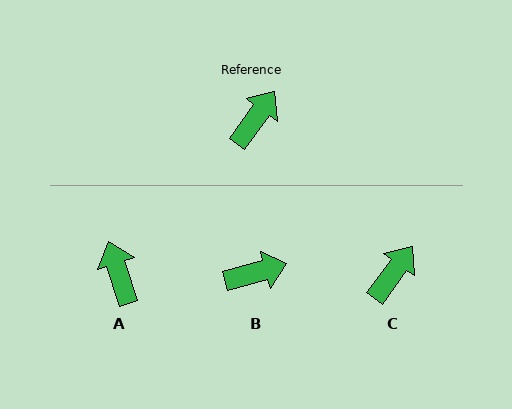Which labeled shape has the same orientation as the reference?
C.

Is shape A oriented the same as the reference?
No, it is off by about 54 degrees.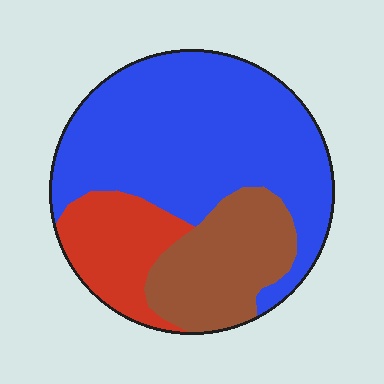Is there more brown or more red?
Brown.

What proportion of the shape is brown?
Brown takes up about one quarter (1/4) of the shape.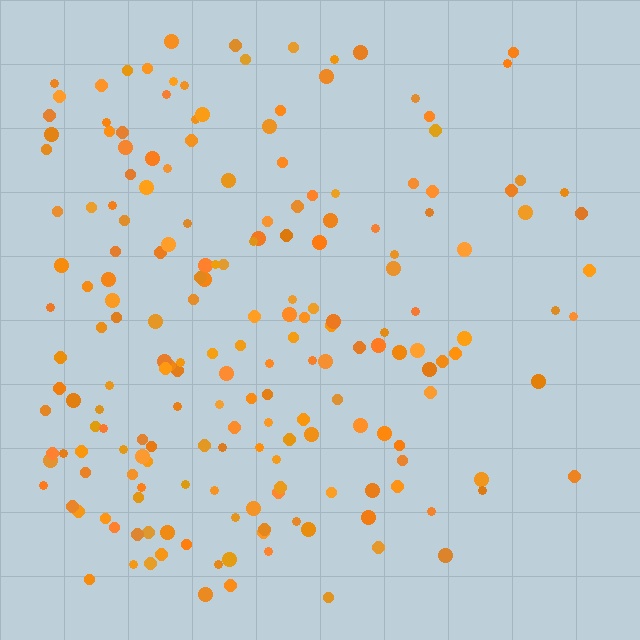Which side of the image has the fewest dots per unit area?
The right.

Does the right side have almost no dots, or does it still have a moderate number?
Still a moderate number, just noticeably fewer than the left.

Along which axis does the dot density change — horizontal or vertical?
Horizontal.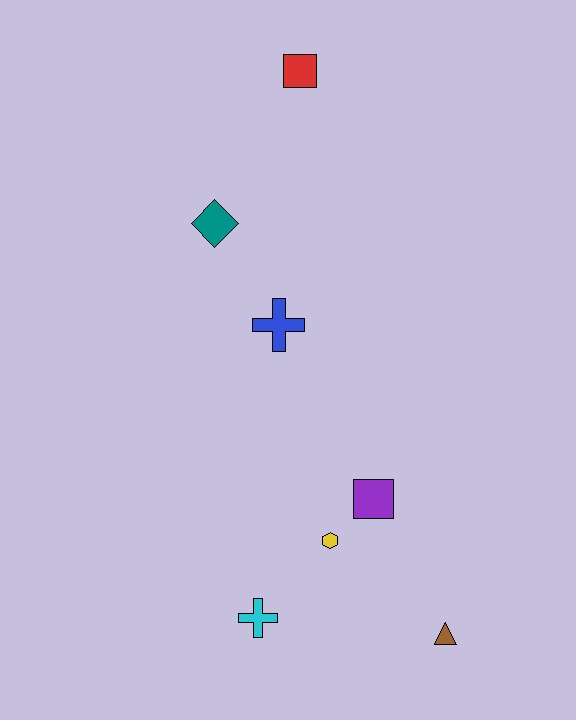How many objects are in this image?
There are 7 objects.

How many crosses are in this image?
There are 2 crosses.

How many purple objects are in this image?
There is 1 purple object.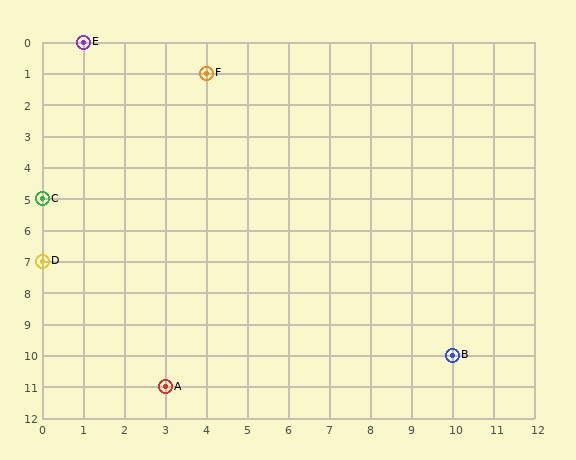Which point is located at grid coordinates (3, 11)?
Point A is at (3, 11).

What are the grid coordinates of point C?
Point C is at grid coordinates (0, 5).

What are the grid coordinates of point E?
Point E is at grid coordinates (1, 0).